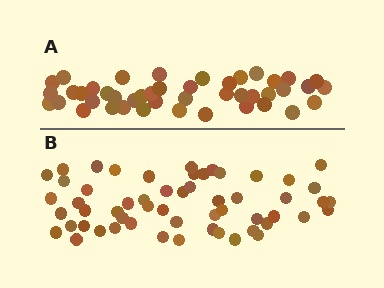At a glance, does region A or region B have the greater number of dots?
Region B (the bottom region) has more dots.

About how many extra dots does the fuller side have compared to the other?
Region B has roughly 12 or so more dots than region A.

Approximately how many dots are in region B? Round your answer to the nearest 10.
About 60 dots. (The exact count is 56, which rounds to 60.)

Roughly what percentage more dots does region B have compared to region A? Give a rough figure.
About 25% more.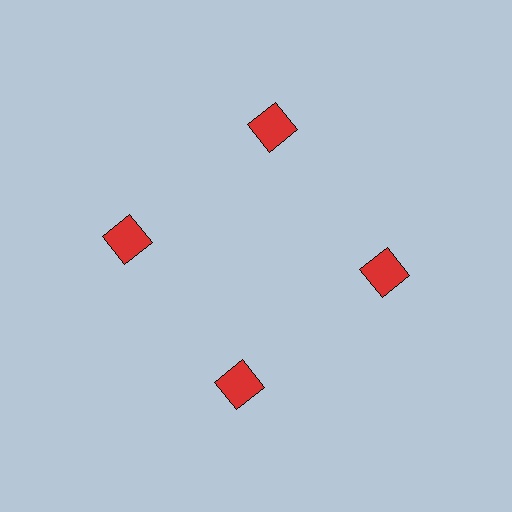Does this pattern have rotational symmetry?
Yes, this pattern has 4-fold rotational symmetry. It looks the same after rotating 90 degrees around the center.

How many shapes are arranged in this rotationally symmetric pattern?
There are 4 shapes, arranged in 4 groups of 1.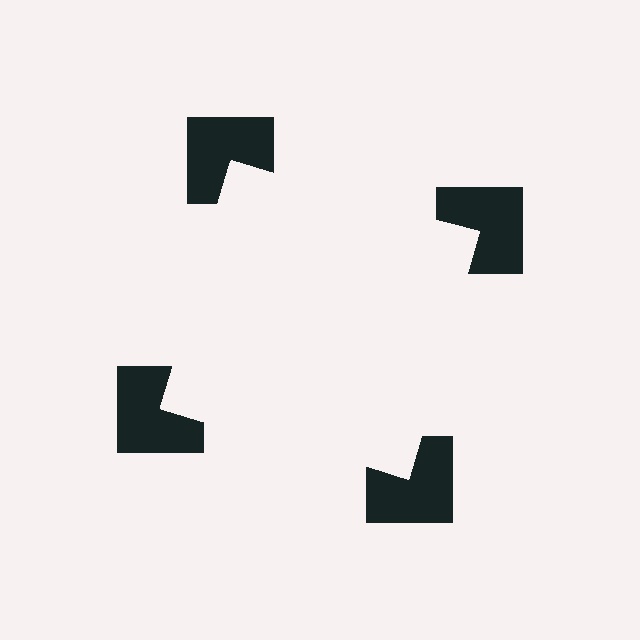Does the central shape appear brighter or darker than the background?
It typically appears slightly brighter than the background, even though no actual brightness change is drawn.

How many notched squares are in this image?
There are 4 — one at each vertex of the illusory square.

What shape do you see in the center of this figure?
An illusory square — its edges are inferred from the aligned wedge cuts in the notched squares, not physically drawn.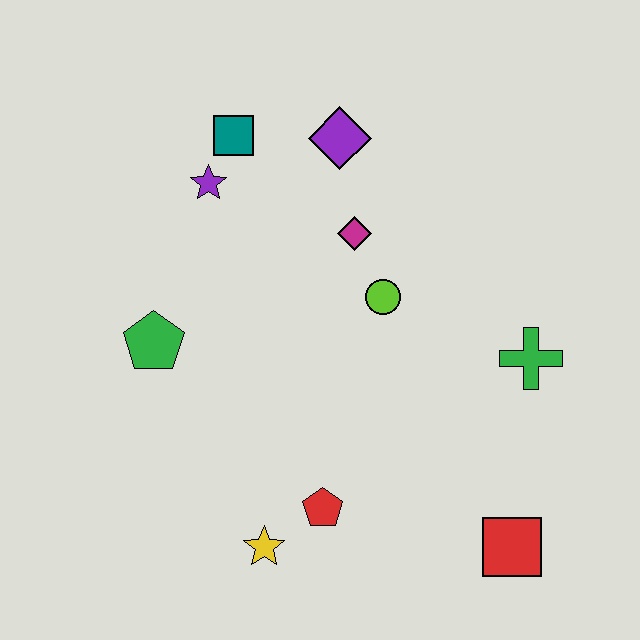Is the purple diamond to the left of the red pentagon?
No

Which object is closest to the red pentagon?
The yellow star is closest to the red pentagon.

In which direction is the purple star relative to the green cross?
The purple star is to the left of the green cross.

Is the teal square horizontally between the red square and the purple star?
Yes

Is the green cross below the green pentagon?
Yes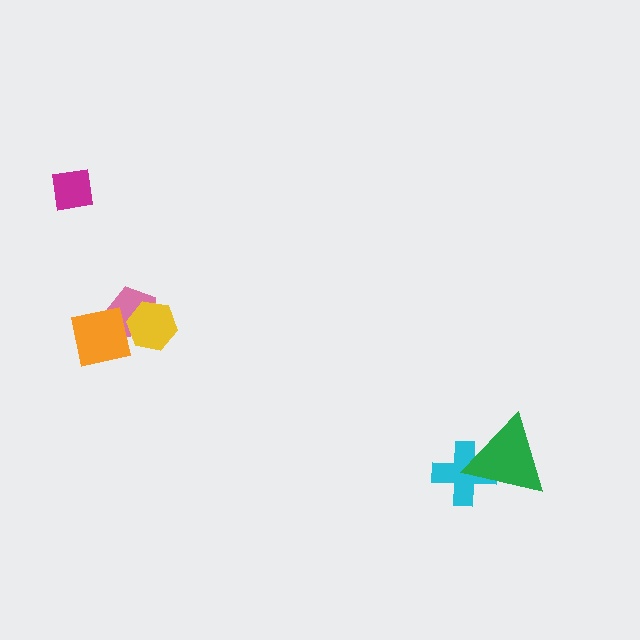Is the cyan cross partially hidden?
Yes, it is partially covered by another shape.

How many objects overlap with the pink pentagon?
2 objects overlap with the pink pentagon.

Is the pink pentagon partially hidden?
Yes, it is partially covered by another shape.